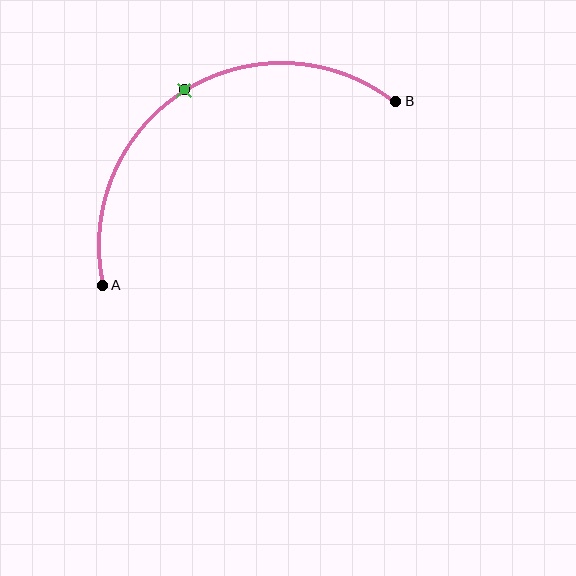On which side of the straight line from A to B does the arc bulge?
The arc bulges above the straight line connecting A and B.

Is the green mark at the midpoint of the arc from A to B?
Yes. The green mark lies on the arc at equal arc-length from both A and B — it is the arc midpoint.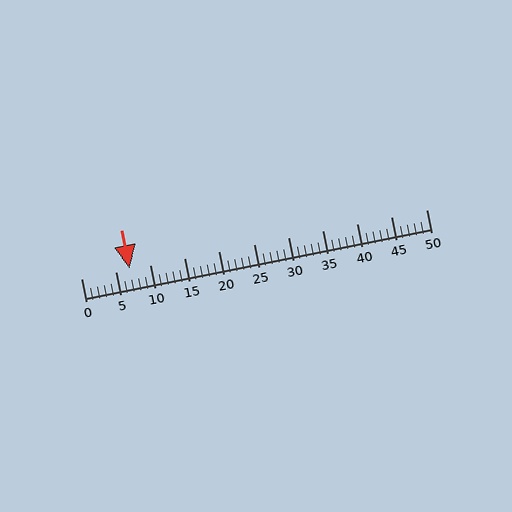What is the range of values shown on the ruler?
The ruler shows values from 0 to 50.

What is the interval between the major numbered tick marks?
The major tick marks are spaced 5 units apart.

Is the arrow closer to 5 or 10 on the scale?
The arrow is closer to 5.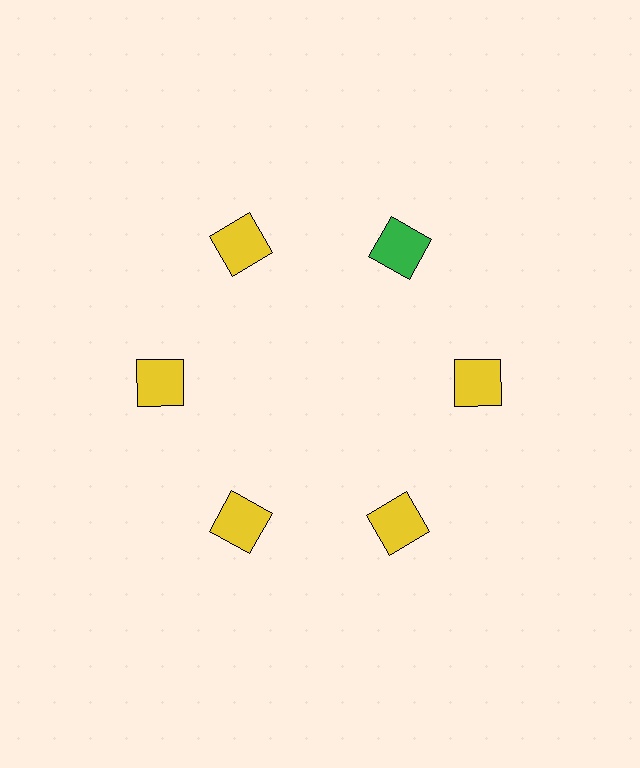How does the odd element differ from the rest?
It has a different color: green instead of yellow.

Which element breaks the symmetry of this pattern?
The green square at roughly the 1 o'clock position breaks the symmetry. All other shapes are yellow squares.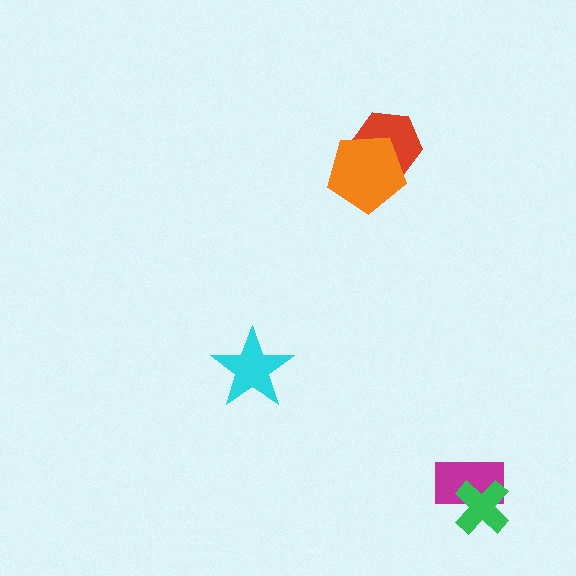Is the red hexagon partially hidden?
Yes, it is partially covered by another shape.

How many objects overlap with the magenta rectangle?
1 object overlaps with the magenta rectangle.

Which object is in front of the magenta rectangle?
The green cross is in front of the magenta rectangle.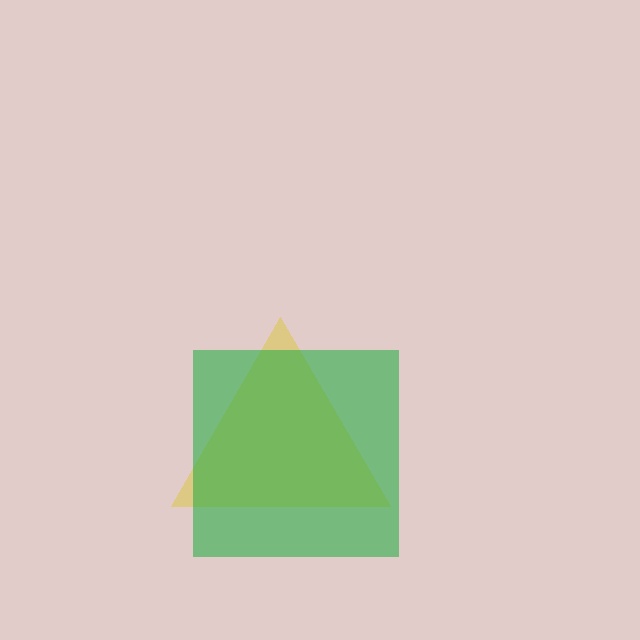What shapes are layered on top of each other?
The layered shapes are: a yellow triangle, a green square.